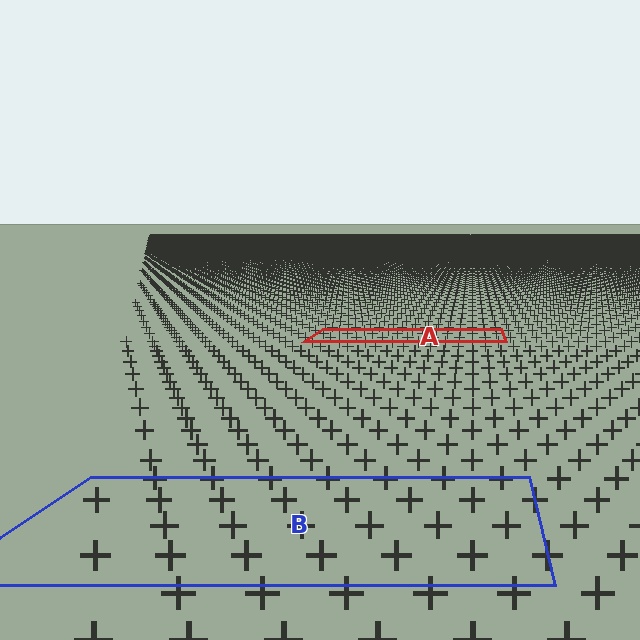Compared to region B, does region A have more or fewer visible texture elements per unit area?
Region A has more texture elements per unit area — they are packed more densely because it is farther away.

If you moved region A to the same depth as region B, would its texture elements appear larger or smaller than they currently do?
They would appear larger. At a closer depth, the same texture elements are projected at a bigger on-screen size.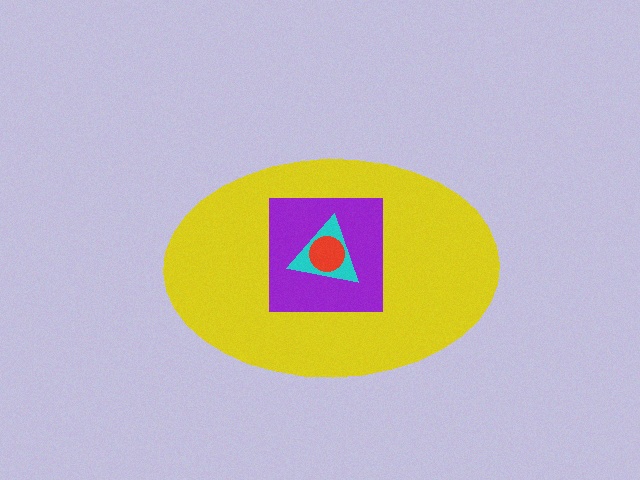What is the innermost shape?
The red circle.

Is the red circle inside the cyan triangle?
Yes.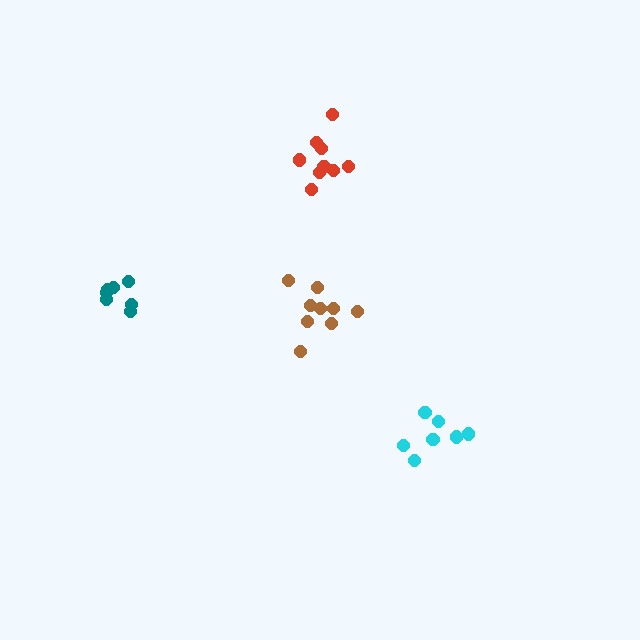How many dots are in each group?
Group 1: 9 dots, Group 2: 9 dots, Group 3: 7 dots, Group 4: 8 dots (33 total).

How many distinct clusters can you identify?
There are 4 distinct clusters.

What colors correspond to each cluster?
The clusters are colored: red, brown, cyan, teal.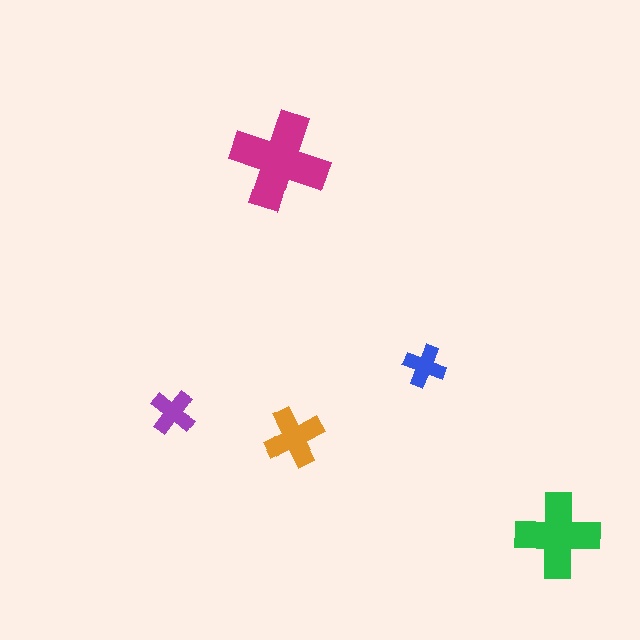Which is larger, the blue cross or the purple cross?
The purple one.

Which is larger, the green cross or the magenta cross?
The magenta one.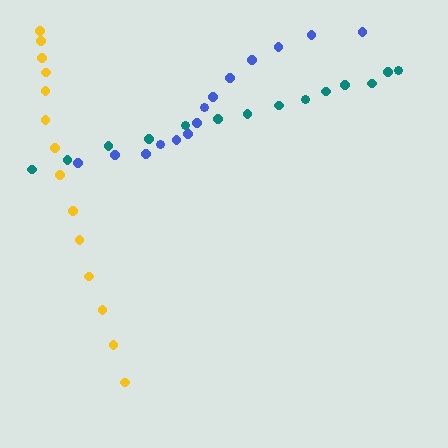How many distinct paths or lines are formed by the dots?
There are 3 distinct paths.